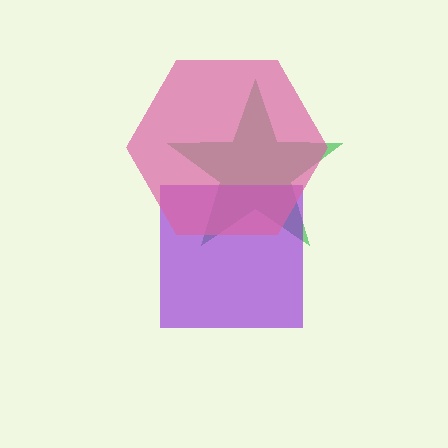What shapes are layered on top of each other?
The layered shapes are: a green star, a purple square, a pink hexagon.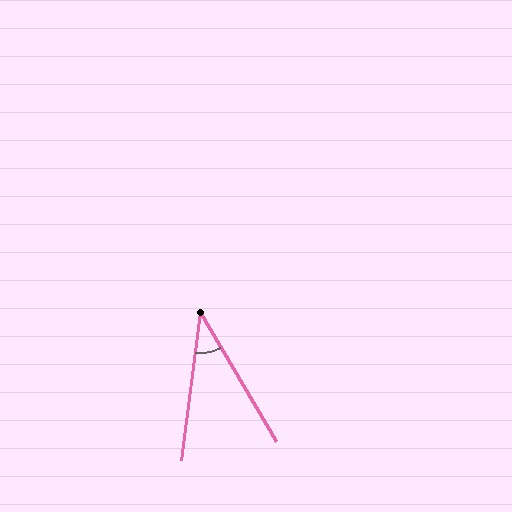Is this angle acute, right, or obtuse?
It is acute.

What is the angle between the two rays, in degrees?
Approximately 38 degrees.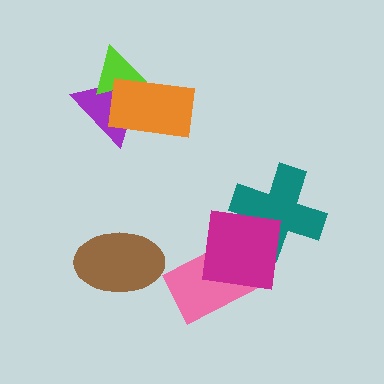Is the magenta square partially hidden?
No, no other shape covers it.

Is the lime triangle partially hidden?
Yes, it is partially covered by another shape.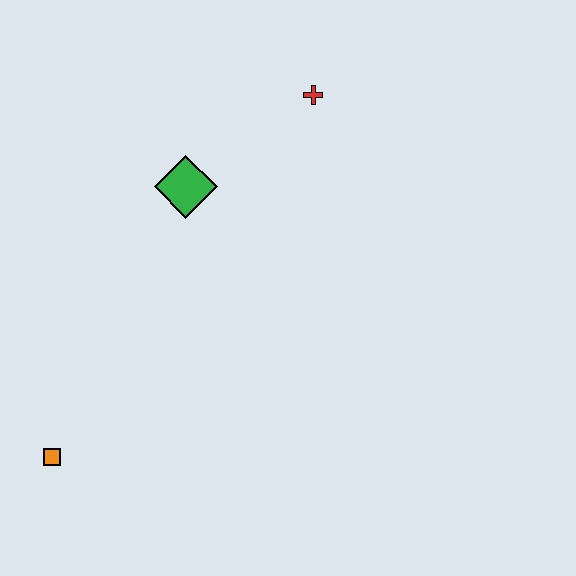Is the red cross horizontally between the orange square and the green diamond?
No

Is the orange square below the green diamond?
Yes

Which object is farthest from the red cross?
The orange square is farthest from the red cross.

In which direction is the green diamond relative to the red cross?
The green diamond is to the left of the red cross.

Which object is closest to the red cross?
The green diamond is closest to the red cross.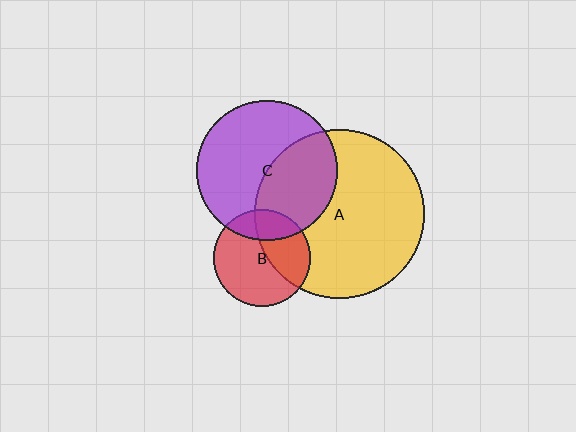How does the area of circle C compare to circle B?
Approximately 2.1 times.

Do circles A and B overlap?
Yes.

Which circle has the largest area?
Circle A (yellow).